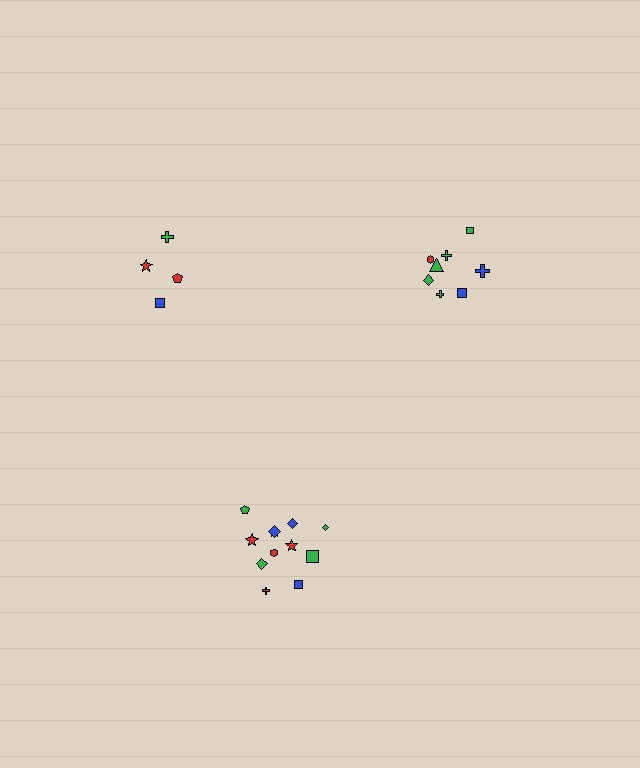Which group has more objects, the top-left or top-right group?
The top-right group.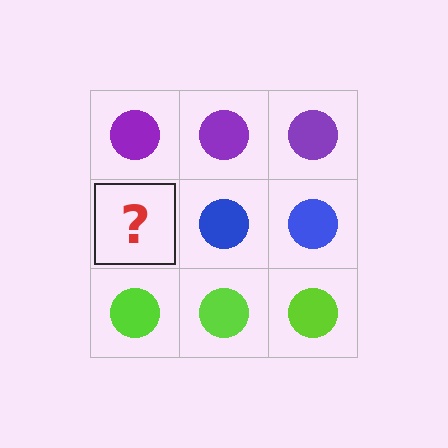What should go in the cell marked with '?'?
The missing cell should contain a blue circle.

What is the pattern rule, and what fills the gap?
The rule is that each row has a consistent color. The gap should be filled with a blue circle.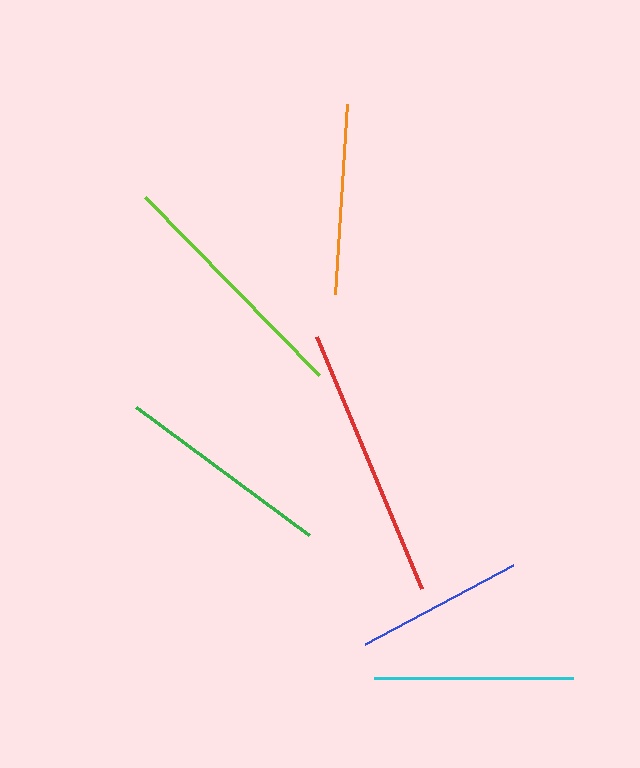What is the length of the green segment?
The green segment is approximately 215 pixels long.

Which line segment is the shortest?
The blue line is the shortest at approximately 169 pixels.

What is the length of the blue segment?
The blue segment is approximately 169 pixels long.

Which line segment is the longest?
The red line is the longest at approximately 273 pixels.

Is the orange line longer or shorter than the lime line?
The lime line is longer than the orange line.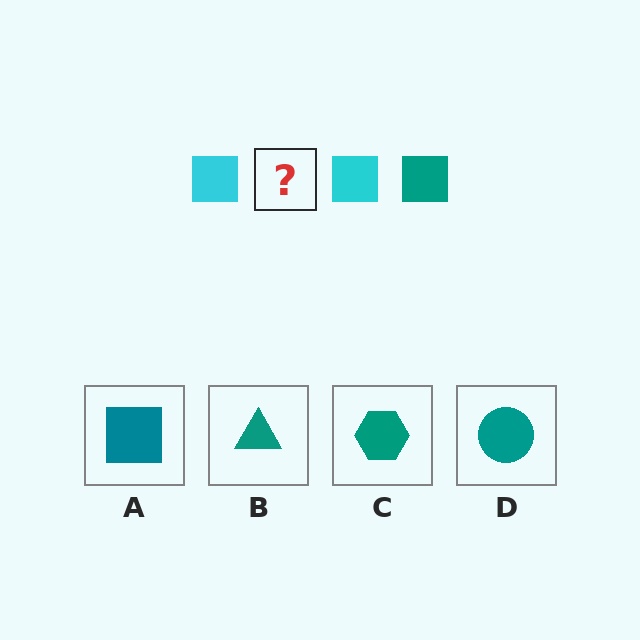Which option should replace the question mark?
Option A.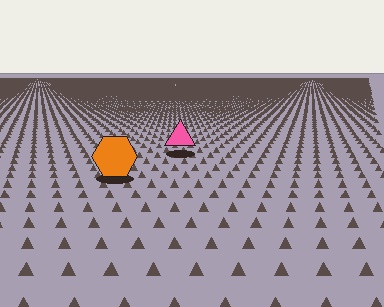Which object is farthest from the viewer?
The pink triangle is farthest from the viewer. It appears smaller and the ground texture around it is denser.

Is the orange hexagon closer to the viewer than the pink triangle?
Yes. The orange hexagon is closer — you can tell from the texture gradient: the ground texture is coarser near it.